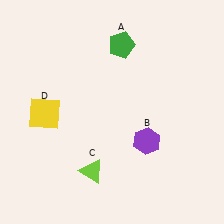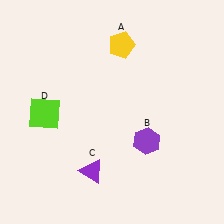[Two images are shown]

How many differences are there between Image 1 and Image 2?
There are 3 differences between the two images.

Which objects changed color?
A changed from green to yellow. C changed from lime to purple. D changed from yellow to lime.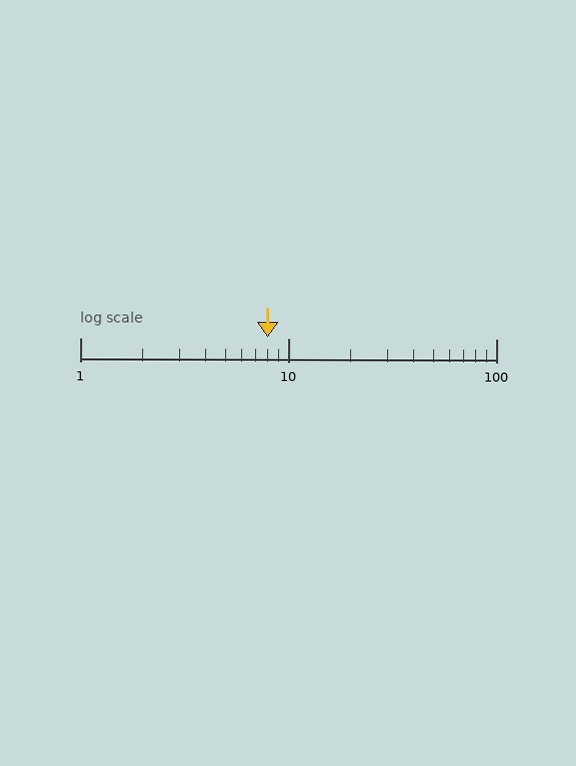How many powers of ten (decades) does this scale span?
The scale spans 2 decades, from 1 to 100.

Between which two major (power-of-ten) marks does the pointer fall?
The pointer is between 1 and 10.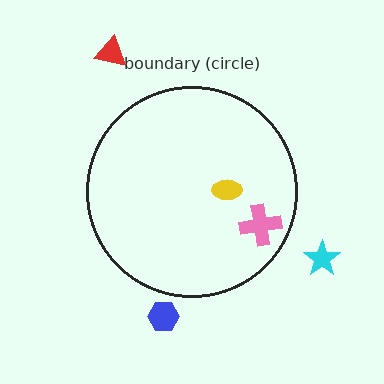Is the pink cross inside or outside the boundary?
Inside.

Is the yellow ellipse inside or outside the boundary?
Inside.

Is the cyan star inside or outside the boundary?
Outside.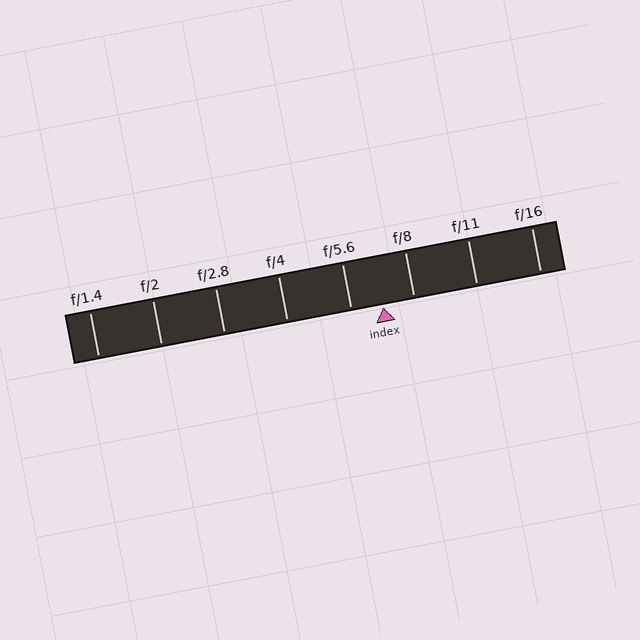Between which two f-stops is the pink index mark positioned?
The index mark is between f/5.6 and f/8.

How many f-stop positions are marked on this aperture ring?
There are 8 f-stop positions marked.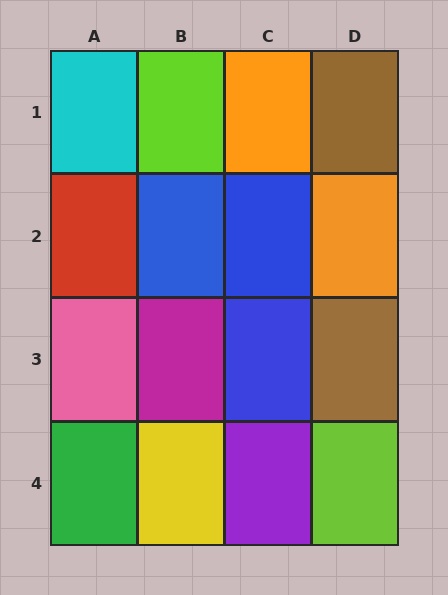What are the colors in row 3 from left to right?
Pink, magenta, blue, brown.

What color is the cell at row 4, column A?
Green.